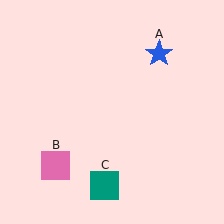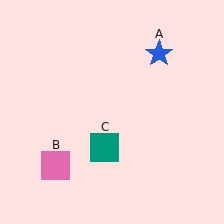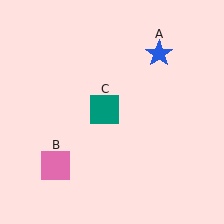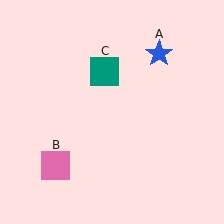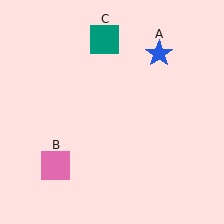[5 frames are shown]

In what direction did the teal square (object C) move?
The teal square (object C) moved up.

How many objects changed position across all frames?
1 object changed position: teal square (object C).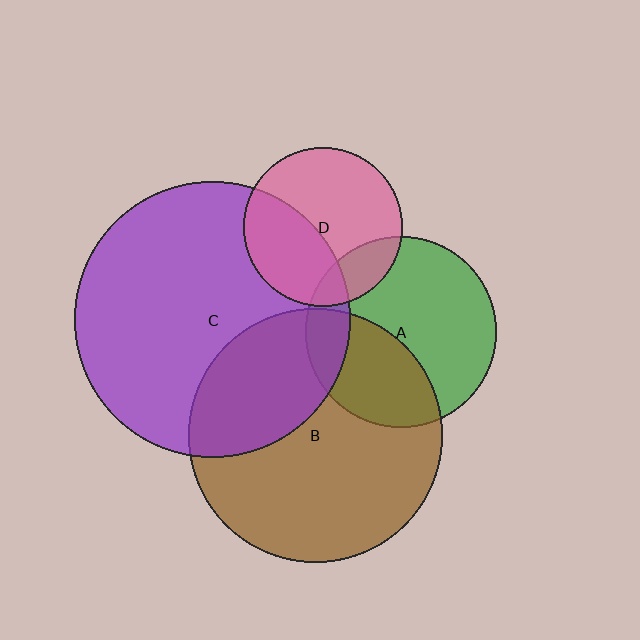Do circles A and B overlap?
Yes.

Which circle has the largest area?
Circle C (purple).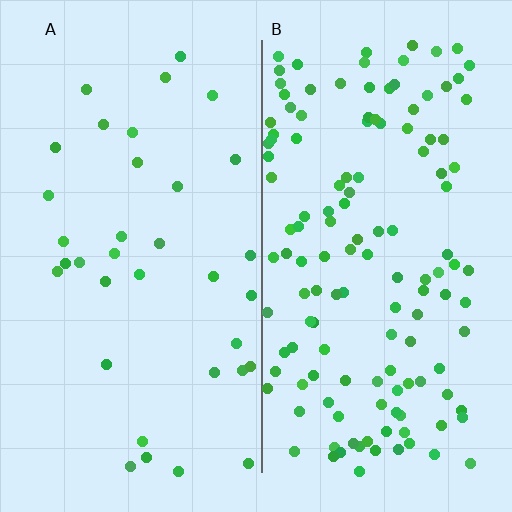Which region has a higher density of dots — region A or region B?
B (the right).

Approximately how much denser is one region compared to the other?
Approximately 3.9× — region B over region A.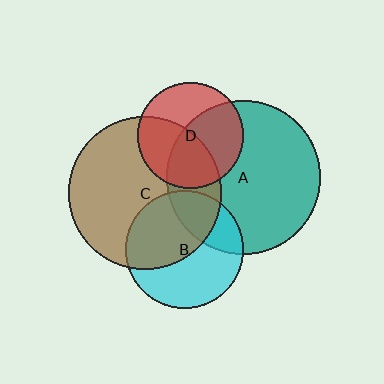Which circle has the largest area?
Circle A (teal).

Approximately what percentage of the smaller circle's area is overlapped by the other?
Approximately 55%.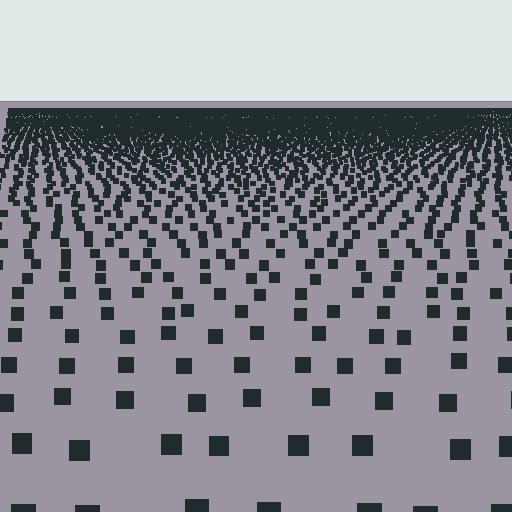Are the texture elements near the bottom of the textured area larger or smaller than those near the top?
Larger. Near the bottom, elements are closer to the viewer and appear at a bigger on-screen size.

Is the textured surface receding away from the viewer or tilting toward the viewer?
The surface is receding away from the viewer. Texture elements get smaller and denser toward the top.